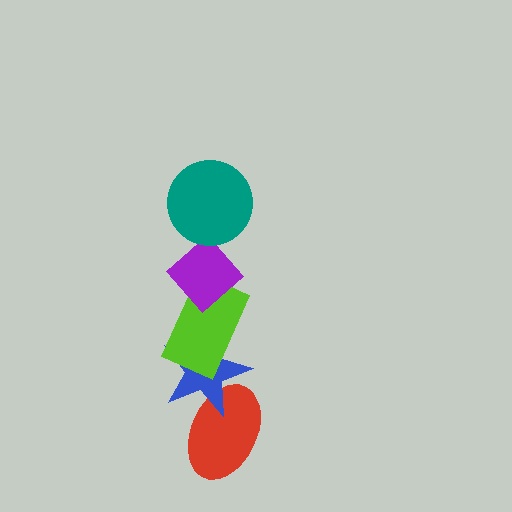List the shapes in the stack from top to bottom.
From top to bottom: the teal circle, the purple diamond, the lime rectangle, the blue star, the red ellipse.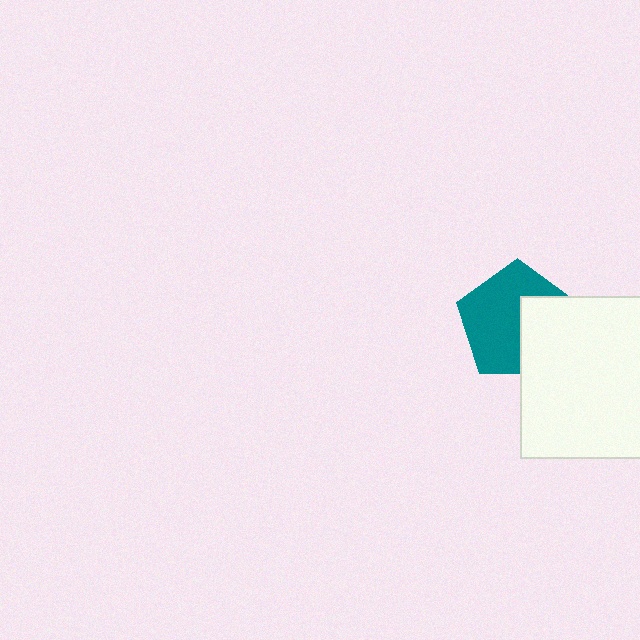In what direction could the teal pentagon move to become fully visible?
The teal pentagon could move left. That would shift it out from behind the white square entirely.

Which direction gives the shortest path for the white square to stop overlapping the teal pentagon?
Moving right gives the shortest separation.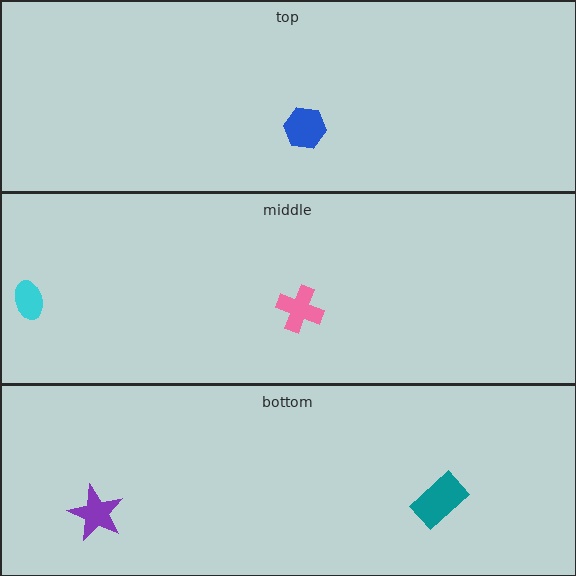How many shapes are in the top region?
1.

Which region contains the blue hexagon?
The top region.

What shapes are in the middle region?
The cyan ellipse, the pink cross.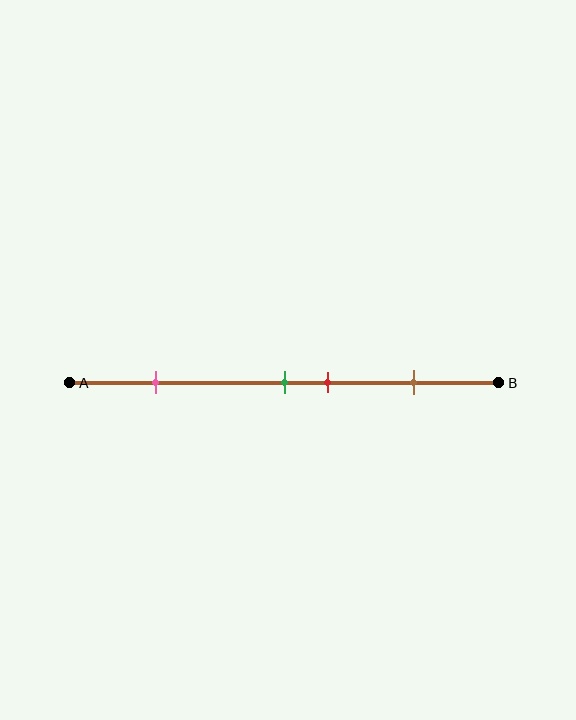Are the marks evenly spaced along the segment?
No, the marks are not evenly spaced.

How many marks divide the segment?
There are 4 marks dividing the segment.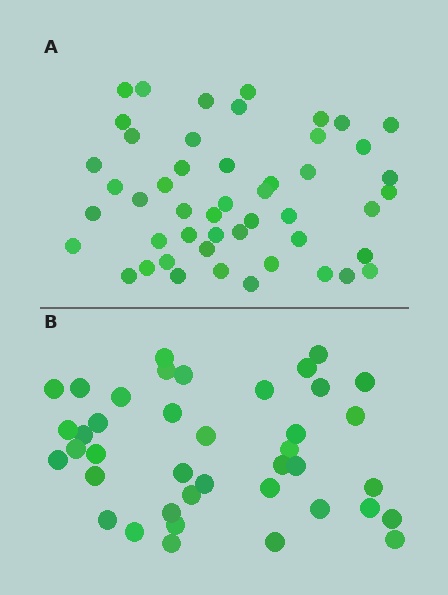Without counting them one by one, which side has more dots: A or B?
Region A (the top region) has more dots.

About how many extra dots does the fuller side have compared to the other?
Region A has roughly 8 or so more dots than region B.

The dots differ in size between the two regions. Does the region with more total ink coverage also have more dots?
No. Region B has more total ink coverage because its dots are larger, but region A actually contains more individual dots. Total area can be misleading — the number of items is what matters here.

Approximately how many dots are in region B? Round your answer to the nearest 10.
About 40 dots.